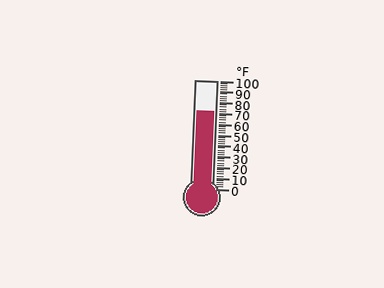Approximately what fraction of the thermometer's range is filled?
The thermometer is filled to approximately 70% of its range.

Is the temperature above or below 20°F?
The temperature is above 20°F.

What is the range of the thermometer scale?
The thermometer scale ranges from 0°F to 100°F.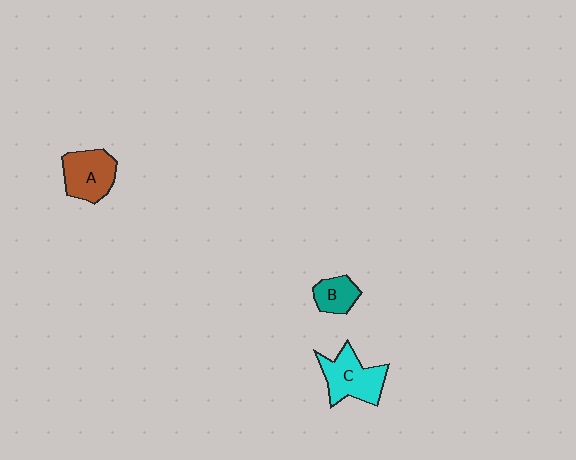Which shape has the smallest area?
Shape B (teal).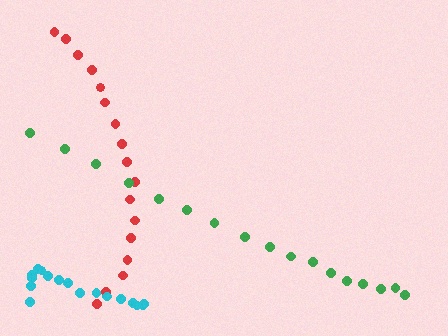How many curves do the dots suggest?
There are 3 distinct paths.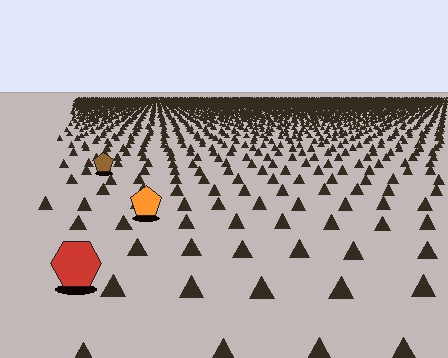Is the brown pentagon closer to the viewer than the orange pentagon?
No. The orange pentagon is closer — you can tell from the texture gradient: the ground texture is coarser near it.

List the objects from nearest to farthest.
From nearest to farthest: the red hexagon, the orange pentagon, the brown pentagon.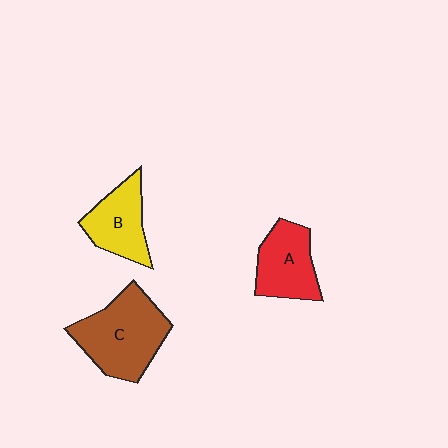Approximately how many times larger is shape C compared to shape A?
Approximately 1.5 times.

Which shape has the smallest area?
Shape B (yellow).